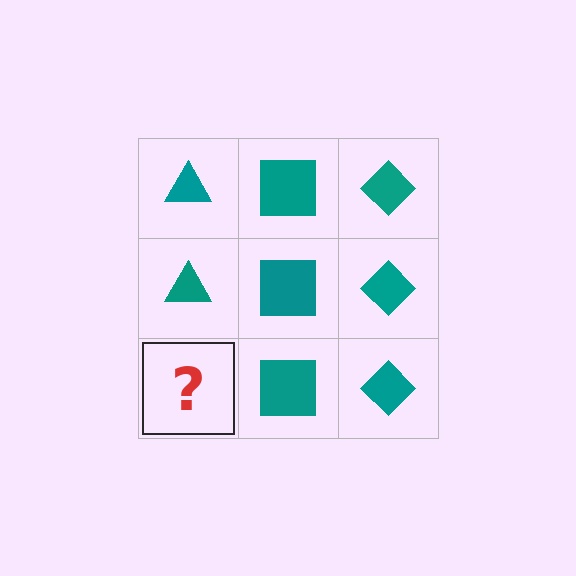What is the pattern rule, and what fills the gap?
The rule is that each column has a consistent shape. The gap should be filled with a teal triangle.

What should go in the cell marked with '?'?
The missing cell should contain a teal triangle.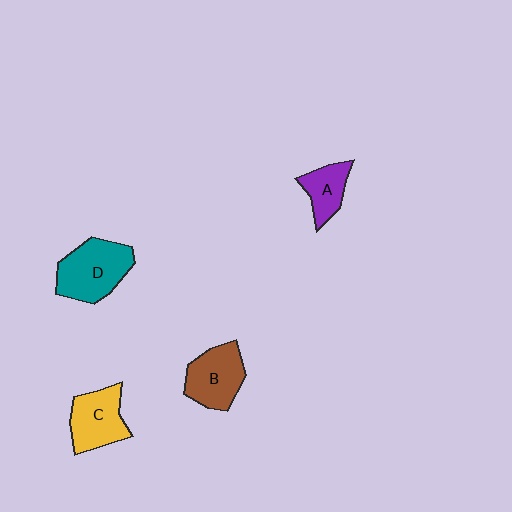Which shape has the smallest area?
Shape A (purple).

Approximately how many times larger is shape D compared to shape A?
Approximately 1.8 times.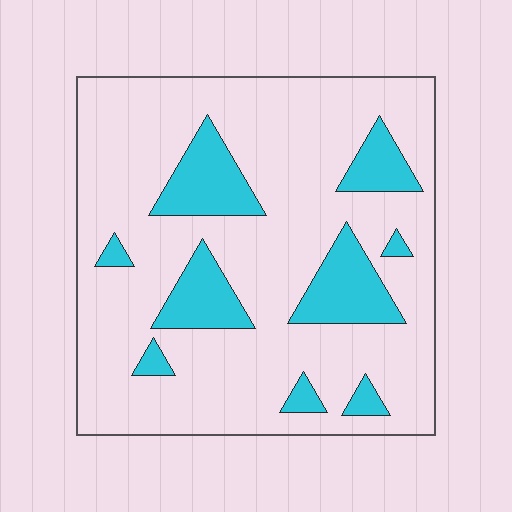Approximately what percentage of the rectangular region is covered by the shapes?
Approximately 20%.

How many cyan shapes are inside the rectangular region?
9.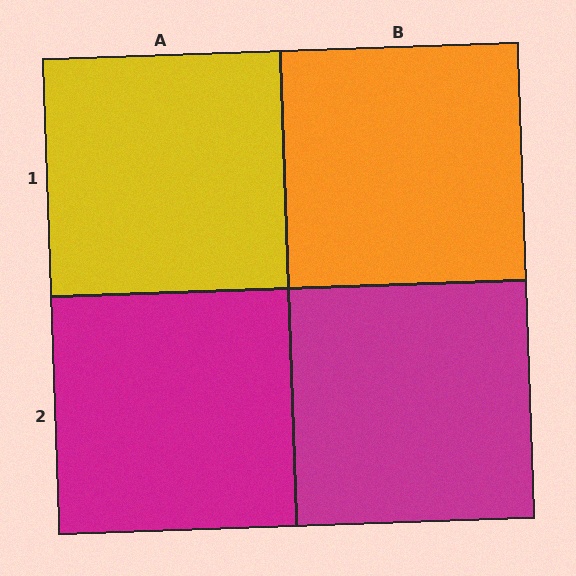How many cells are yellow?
1 cell is yellow.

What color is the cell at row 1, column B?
Orange.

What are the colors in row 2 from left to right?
Magenta, magenta.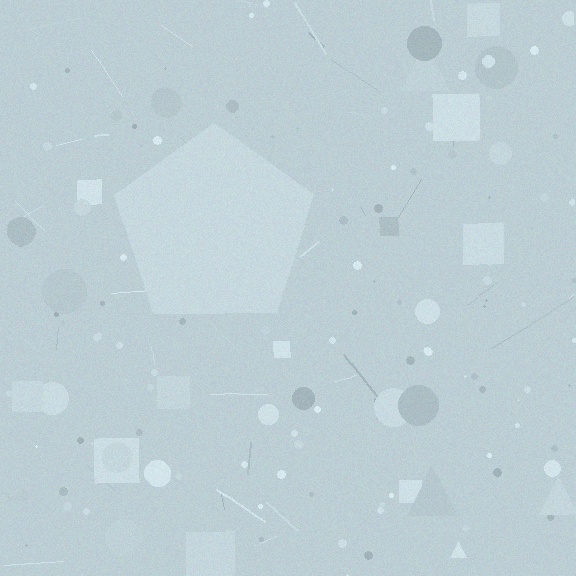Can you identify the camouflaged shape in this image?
The camouflaged shape is a pentagon.